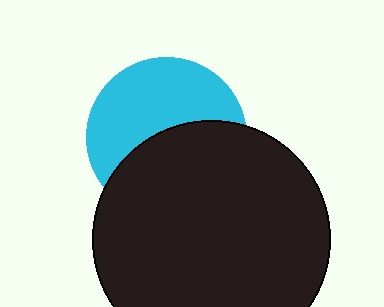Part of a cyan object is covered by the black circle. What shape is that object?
It is a circle.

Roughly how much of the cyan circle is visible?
About half of it is visible (roughly 51%).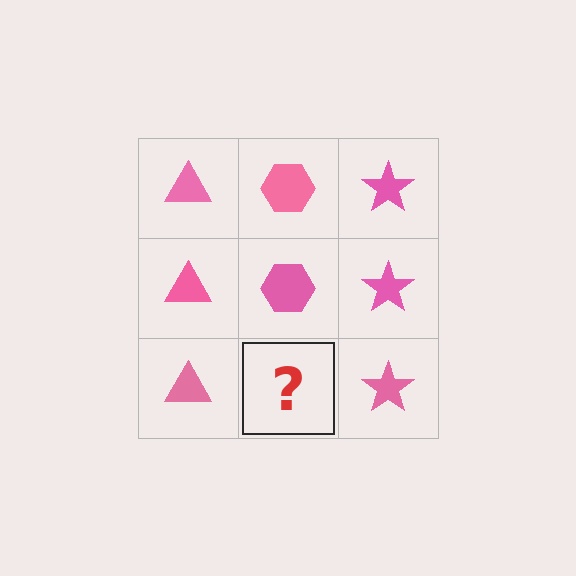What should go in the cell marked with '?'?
The missing cell should contain a pink hexagon.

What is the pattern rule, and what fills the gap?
The rule is that each column has a consistent shape. The gap should be filled with a pink hexagon.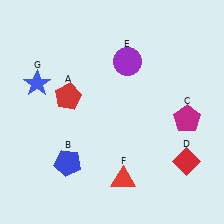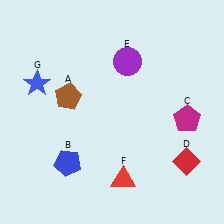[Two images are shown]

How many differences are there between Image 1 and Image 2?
There is 1 difference between the two images.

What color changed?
The pentagon (A) changed from red in Image 1 to brown in Image 2.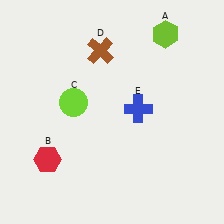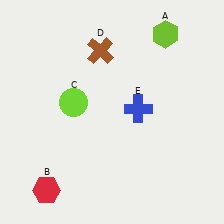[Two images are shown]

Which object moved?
The red hexagon (B) moved down.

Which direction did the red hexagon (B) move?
The red hexagon (B) moved down.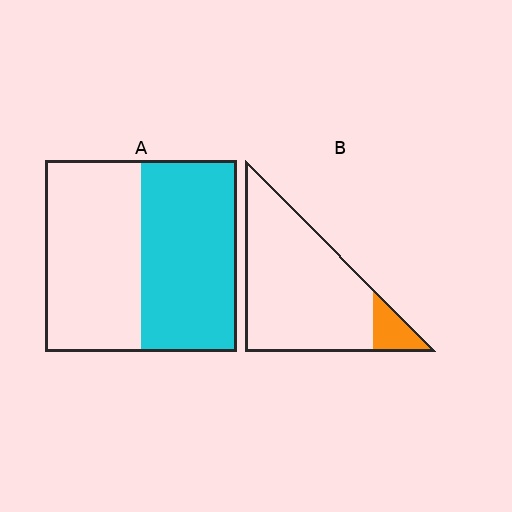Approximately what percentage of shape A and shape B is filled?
A is approximately 50% and B is approximately 10%.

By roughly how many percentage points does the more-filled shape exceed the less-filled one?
By roughly 40 percentage points (A over B).